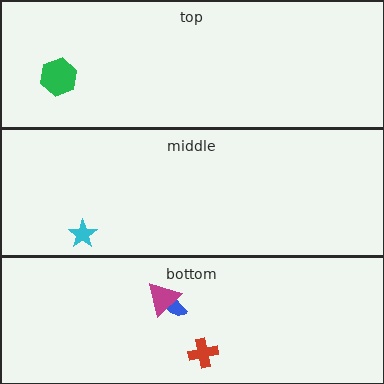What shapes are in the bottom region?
The red cross, the blue semicircle, the magenta triangle.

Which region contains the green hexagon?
The top region.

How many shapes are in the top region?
1.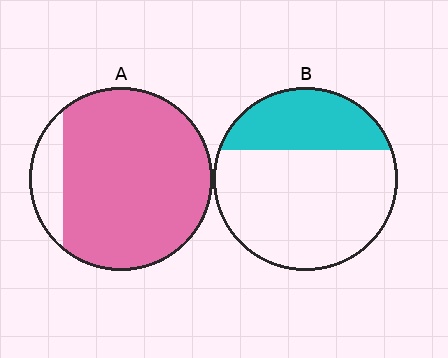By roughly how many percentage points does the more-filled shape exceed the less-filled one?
By roughly 55 percentage points (A over B).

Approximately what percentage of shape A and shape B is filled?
A is approximately 85% and B is approximately 30%.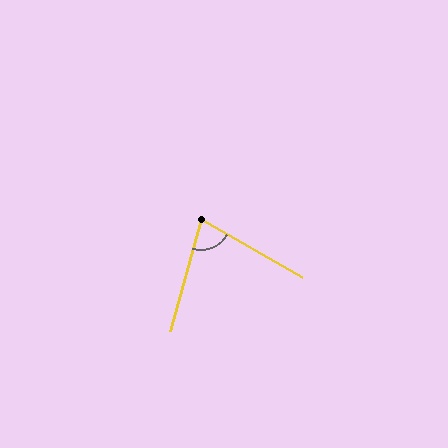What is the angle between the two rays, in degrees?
Approximately 76 degrees.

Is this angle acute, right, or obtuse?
It is acute.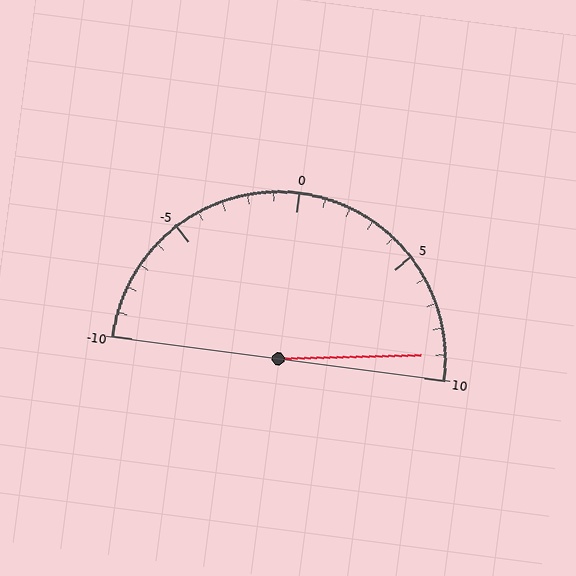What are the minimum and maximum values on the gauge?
The gauge ranges from -10 to 10.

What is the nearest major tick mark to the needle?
The nearest major tick mark is 10.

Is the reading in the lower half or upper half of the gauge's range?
The reading is in the upper half of the range (-10 to 10).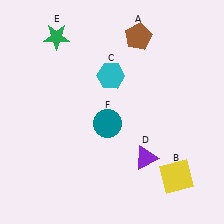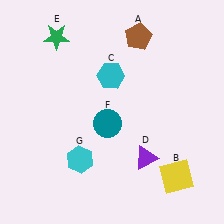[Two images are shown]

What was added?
A cyan hexagon (G) was added in Image 2.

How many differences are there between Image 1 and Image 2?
There is 1 difference between the two images.